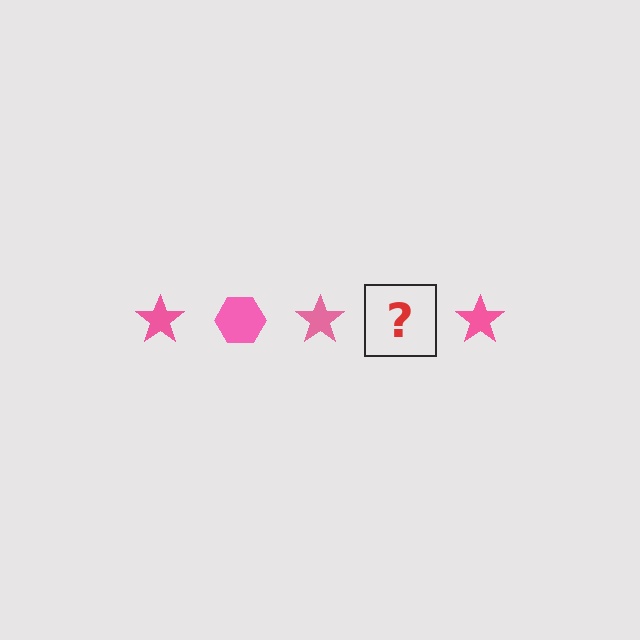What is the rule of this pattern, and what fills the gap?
The rule is that the pattern cycles through star, hexagon shapes in pink. The gap should be filled with a pink hexagon.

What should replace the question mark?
The question mark should be replaced with a pink hexagon.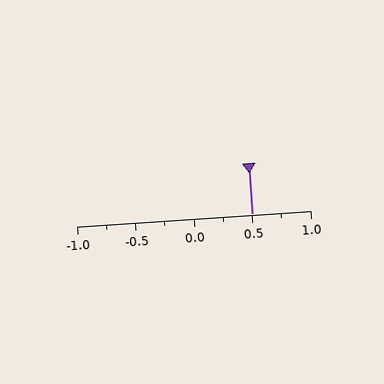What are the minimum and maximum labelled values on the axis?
The axis runs from -1.0 to 1.0.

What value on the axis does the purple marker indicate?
The marker indicates approximately 0.5.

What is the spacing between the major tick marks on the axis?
The major ticks are spaced 0.5 apart.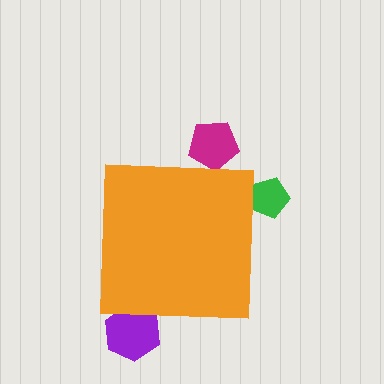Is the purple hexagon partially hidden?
Yes, the purple hexagon is partially hidden behind the orange square.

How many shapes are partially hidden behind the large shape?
3 shapes are partially hidden.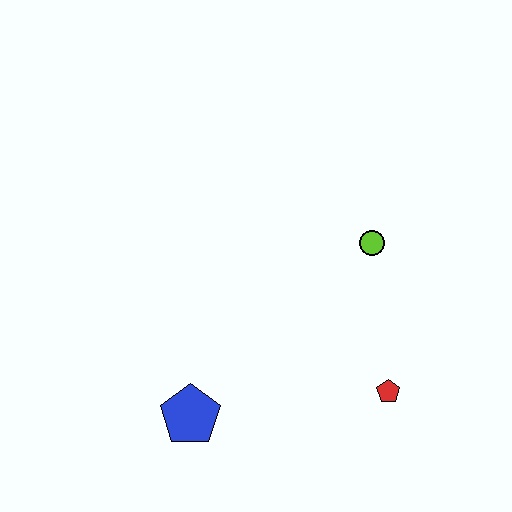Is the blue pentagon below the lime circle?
Yes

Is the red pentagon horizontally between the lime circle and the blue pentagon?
No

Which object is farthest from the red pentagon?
The blue pentagon is farthest from the red pentagon.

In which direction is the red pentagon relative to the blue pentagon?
The red pentagon is to the right of the blue pentagon.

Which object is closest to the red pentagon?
The lime circle is closest to the red pentagon.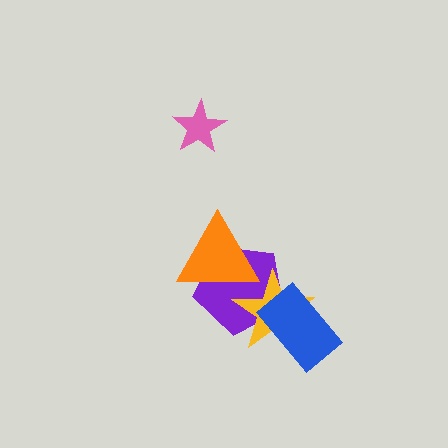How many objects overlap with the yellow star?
3 objects overlap with the yellow star.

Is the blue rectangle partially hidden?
No, no other shape covers it.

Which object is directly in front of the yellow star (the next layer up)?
The orange triangle is directly in front of the yellow star.